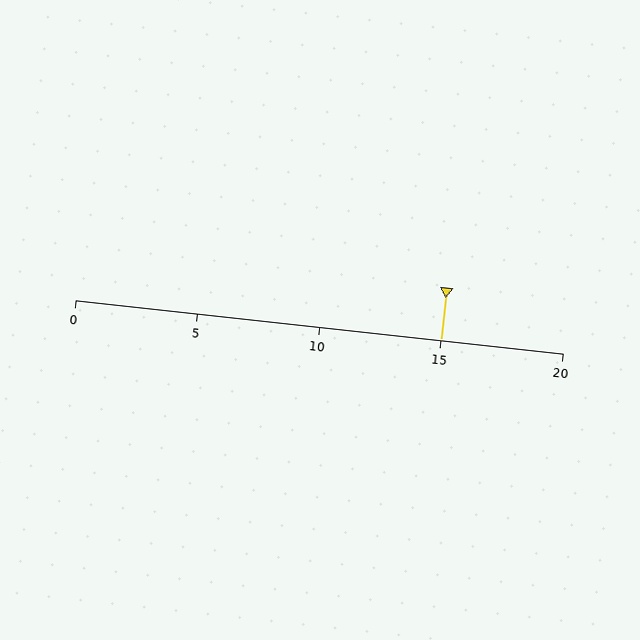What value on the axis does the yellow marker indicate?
The marker indicates approximately 15.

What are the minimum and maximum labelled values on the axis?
The axis runs from 0 to 20.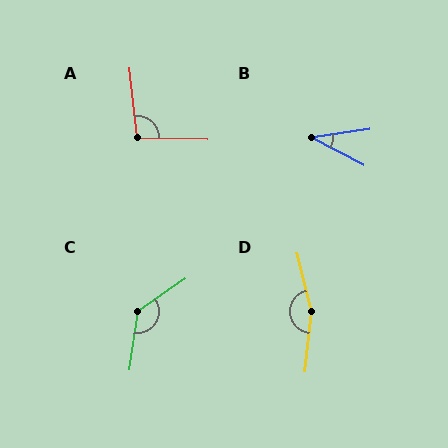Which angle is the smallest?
B, at approximately 36 degrees.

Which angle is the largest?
D, at approximately 160 degrees.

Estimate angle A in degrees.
Approximately 98 degrees.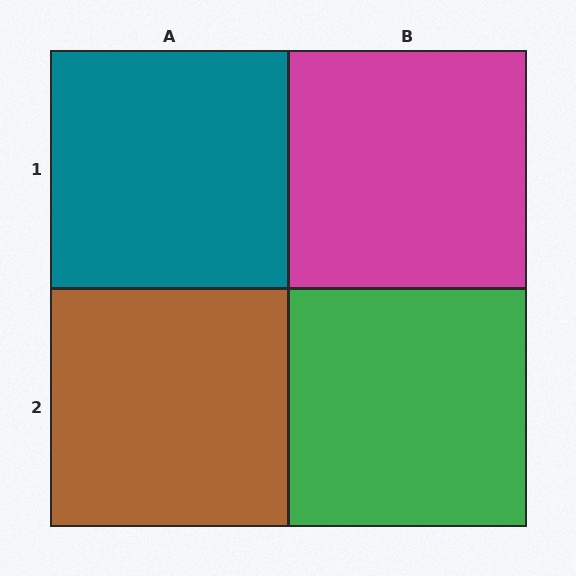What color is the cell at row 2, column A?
Brown.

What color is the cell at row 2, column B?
Green.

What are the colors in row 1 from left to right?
Teal, magenta.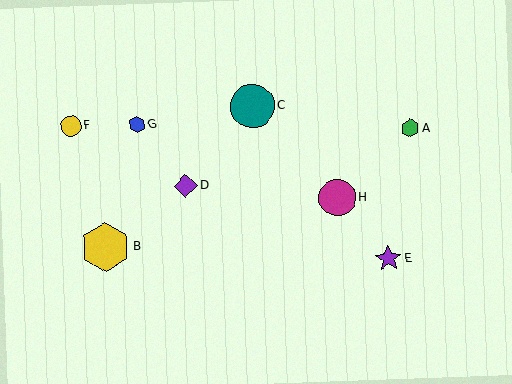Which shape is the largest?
The yellow hexagon (labeled B) is the largest.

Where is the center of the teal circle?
The center of the teal circle is at (252, 106).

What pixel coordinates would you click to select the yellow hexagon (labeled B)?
Click at (105, 247) to select the yellow hexagon B.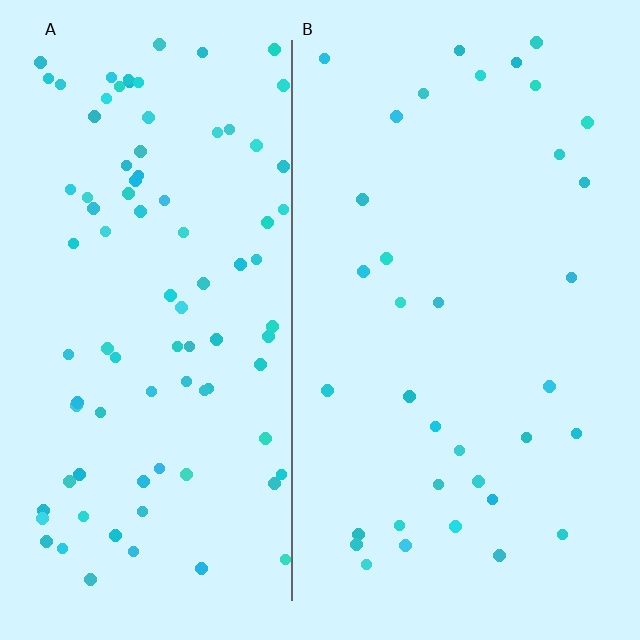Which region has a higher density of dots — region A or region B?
A (the left).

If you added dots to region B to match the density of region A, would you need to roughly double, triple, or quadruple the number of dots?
Approximately triple.